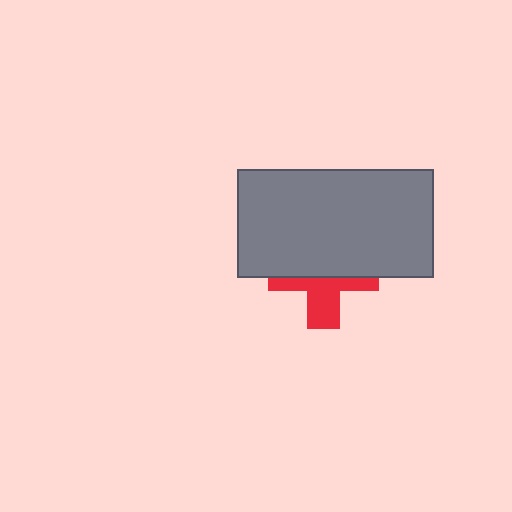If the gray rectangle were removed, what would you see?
You would see the complete red cross.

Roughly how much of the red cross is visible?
A small part of it is visible (roughly 44%).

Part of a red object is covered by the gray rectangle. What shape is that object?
It is a cross.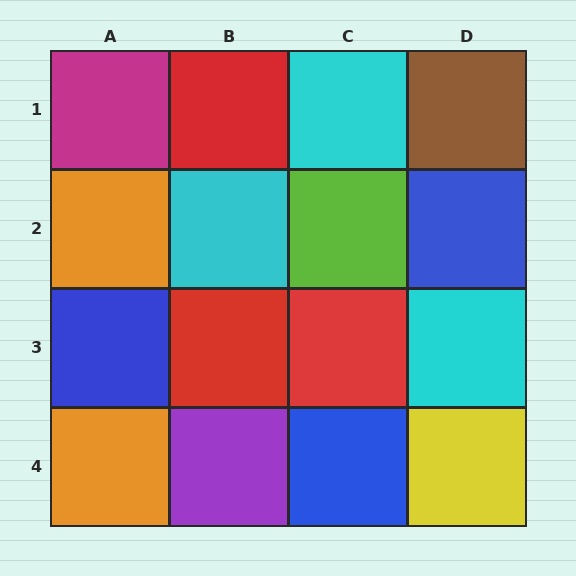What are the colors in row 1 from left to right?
Magenta, red, cyan, brown.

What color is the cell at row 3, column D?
Cyan.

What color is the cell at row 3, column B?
Red.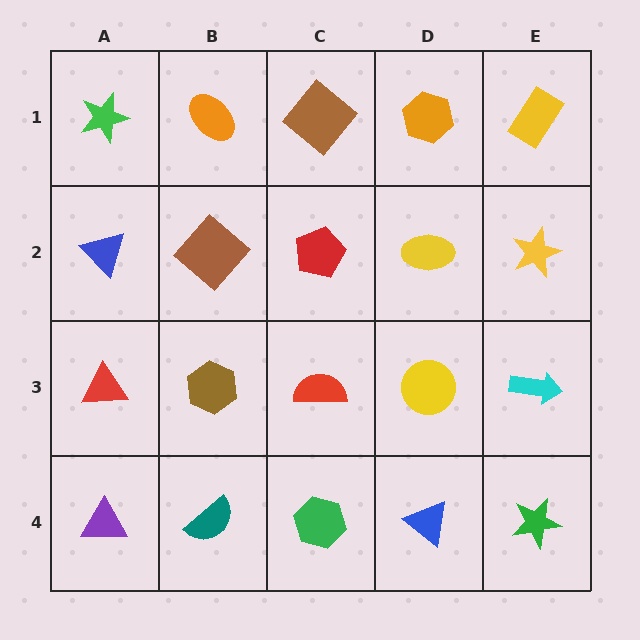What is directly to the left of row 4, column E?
A blue triangle.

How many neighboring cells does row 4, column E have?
2.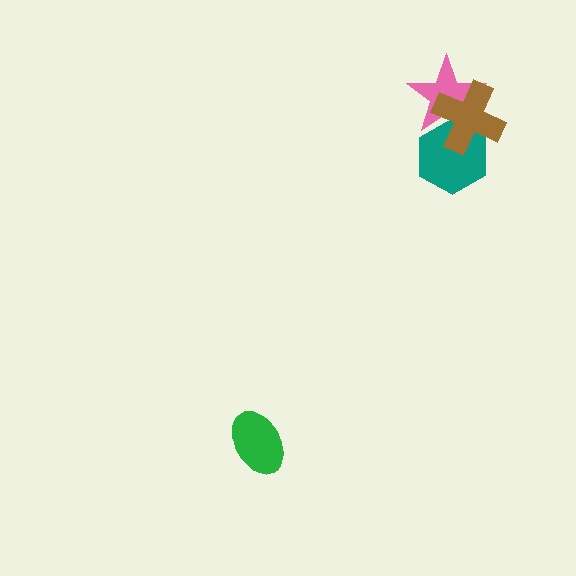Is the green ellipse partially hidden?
No, no other shape covers it.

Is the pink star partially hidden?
Yes, it is partially covered by another shape.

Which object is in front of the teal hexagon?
The brown cross is in front of the teal hexagon.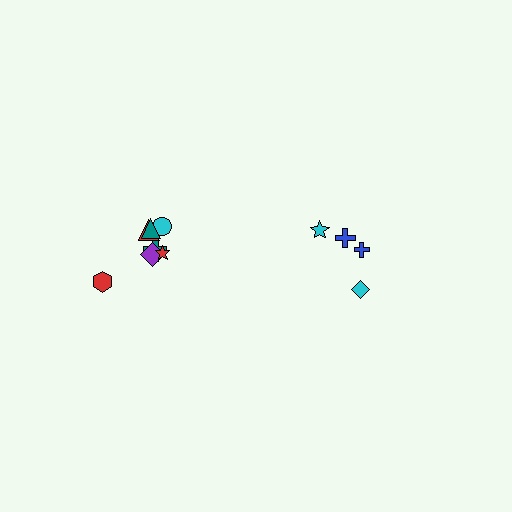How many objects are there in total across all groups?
There are 11 objects.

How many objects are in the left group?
There are 7 objects.